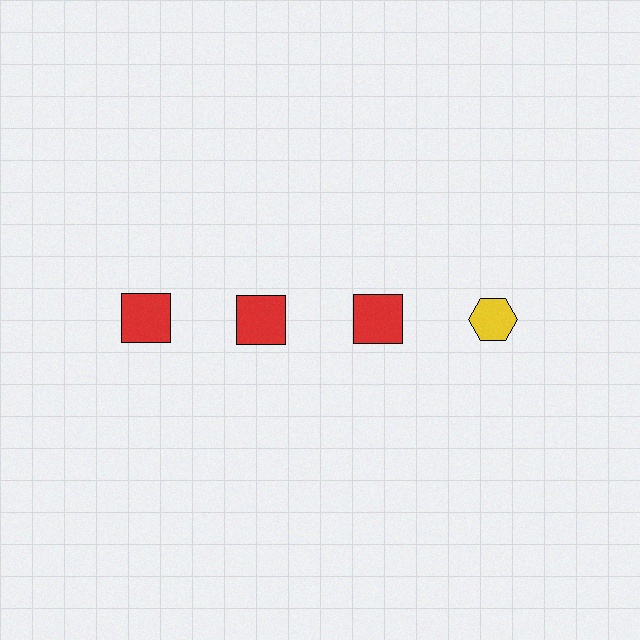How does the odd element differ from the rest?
It differs in both color (yellow instead of red) and shape (hexagon instead of square).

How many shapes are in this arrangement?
There are 4 shapes arranged in a grid pattern.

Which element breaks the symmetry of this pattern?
The yellow hexagon in the top row, second from right column breaks the symmetry. All other shapes are red squares.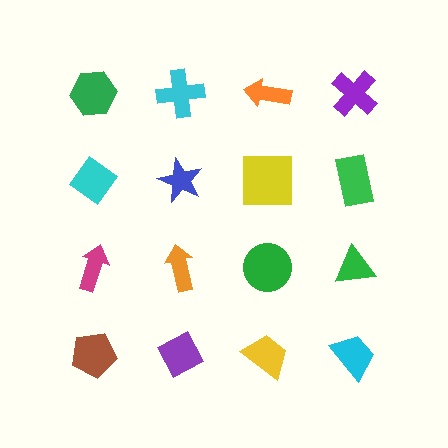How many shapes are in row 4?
4 shapes.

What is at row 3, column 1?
A magenta arrow.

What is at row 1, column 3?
An orange arrow.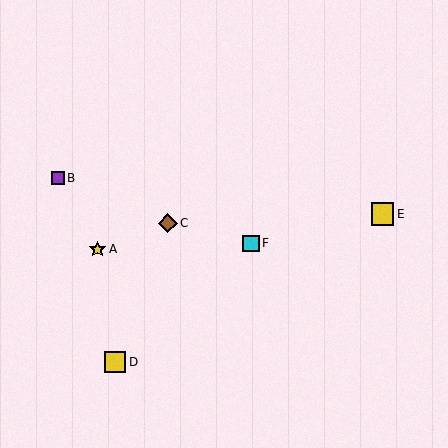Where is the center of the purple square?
The center of the purple square is at (58, 178).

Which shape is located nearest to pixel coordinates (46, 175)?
The purple square (labeled B) at (58, 178) is nearest to that location.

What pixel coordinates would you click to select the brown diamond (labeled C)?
Click at (168, 223) to select the brown diamond C.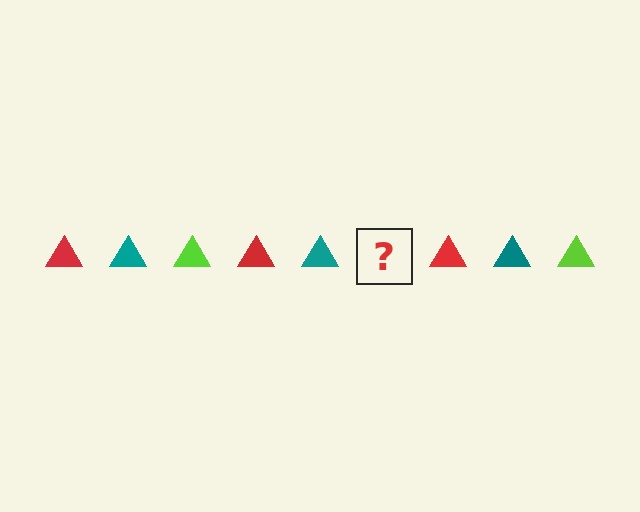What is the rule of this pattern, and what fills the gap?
The rule is that the pattern cycles through red, teal, lime triangles. The gap should be filled with a lime triangle.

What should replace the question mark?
The question mark should be replaced with a lime triangle.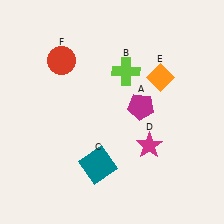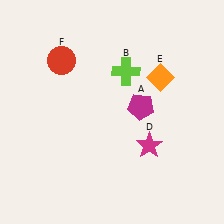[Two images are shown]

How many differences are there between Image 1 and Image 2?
There is 1 difference between the two images.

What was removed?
The teal square (C) was removed in Image 2.